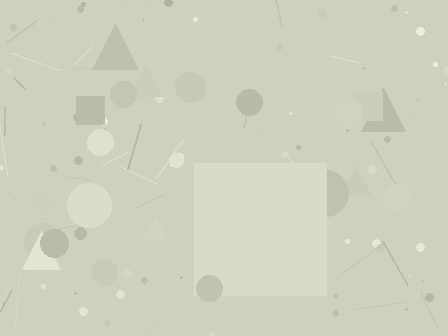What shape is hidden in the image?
A square is hidden in the image.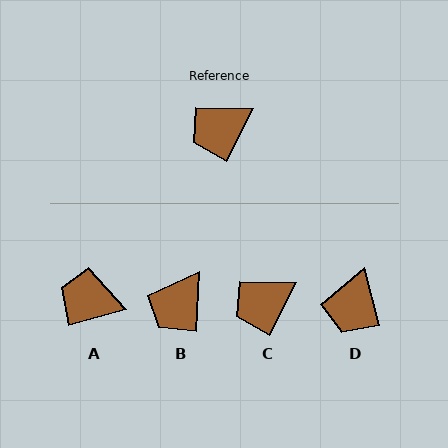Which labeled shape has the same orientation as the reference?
C.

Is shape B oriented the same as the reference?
No, it is off by about 24 degrees.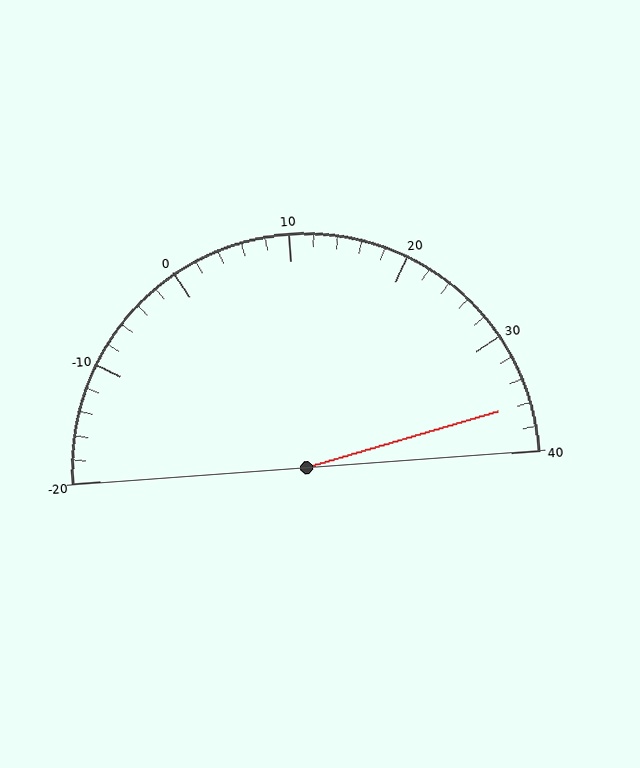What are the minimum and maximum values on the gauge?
The gauge ranges from -20 to 40.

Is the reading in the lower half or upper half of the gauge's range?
The reading is in the upper half of the range (-20 to 40).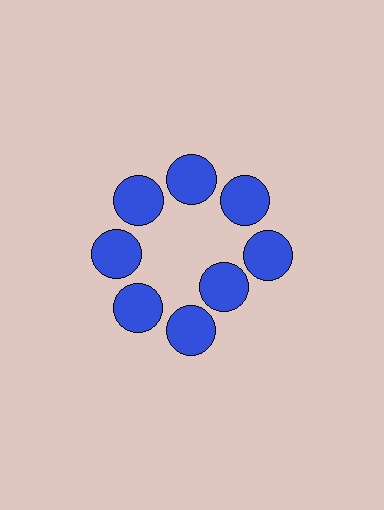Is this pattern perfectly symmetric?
No. The 8 blue circles are arranged in a ring, but one element near the 4 o'clock position is pulled inward toward the center, breaking the 8-fold rotational symmetry.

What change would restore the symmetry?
The symmetry would be restored by moving it outward, back onto the ring so that all 8 circles sit at equal angles and equal distance from the center.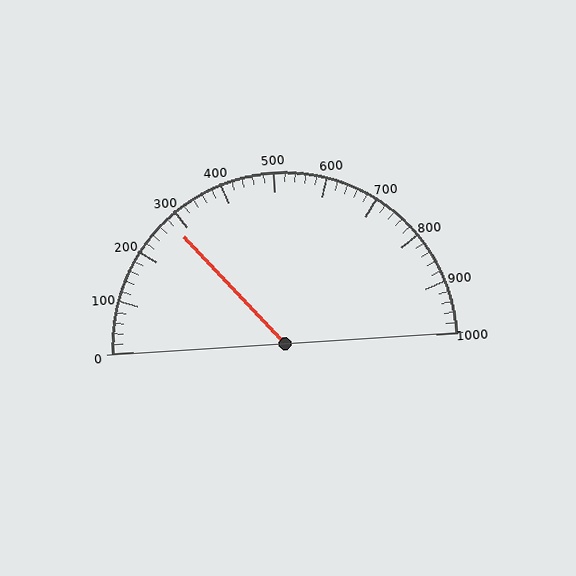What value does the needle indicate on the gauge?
The needle indicates approximately 280.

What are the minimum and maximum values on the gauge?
The gauge ranges from 0 to 1000.